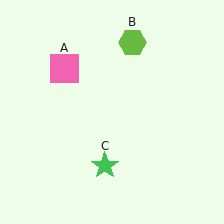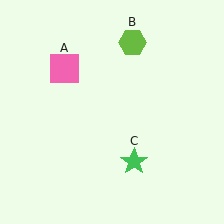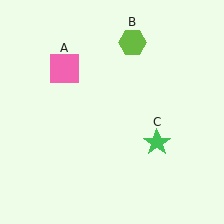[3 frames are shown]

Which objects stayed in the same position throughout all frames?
Pink square (object A) and lime hexagon (object B) remained stationary.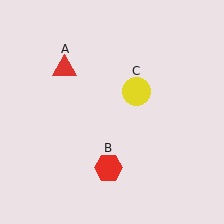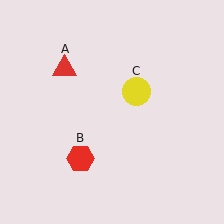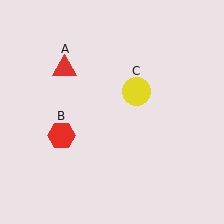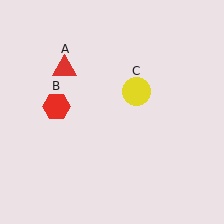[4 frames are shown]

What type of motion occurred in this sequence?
The red hexagon (object B) rotated clockwise around the center of the scene.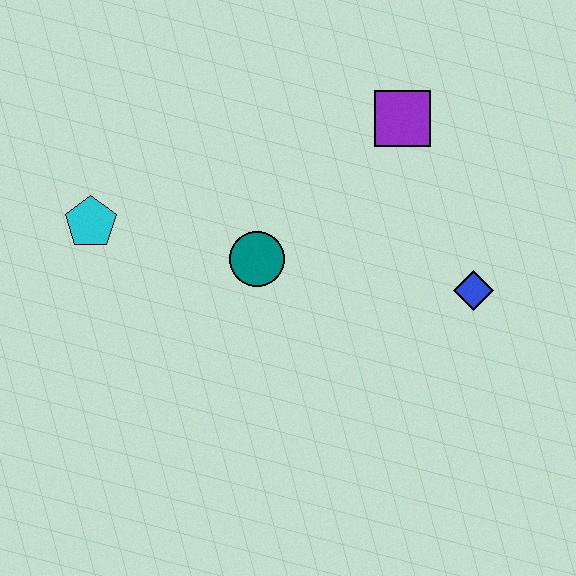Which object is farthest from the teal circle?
The blue diamond is farthest from the teal circle.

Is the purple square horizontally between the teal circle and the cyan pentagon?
No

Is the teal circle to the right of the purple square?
No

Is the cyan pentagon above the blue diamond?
Yes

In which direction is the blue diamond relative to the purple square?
The blue diamond is below the purple square.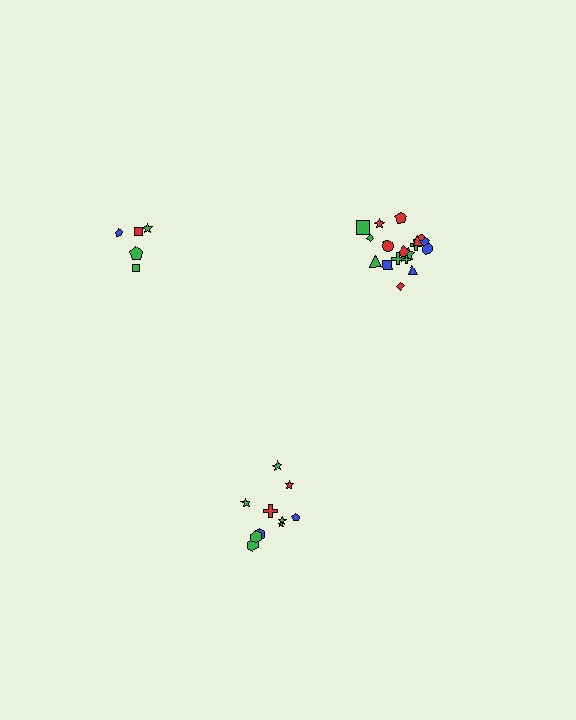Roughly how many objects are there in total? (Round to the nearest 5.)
Roughly 35 objects in total.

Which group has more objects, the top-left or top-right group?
The top-right group.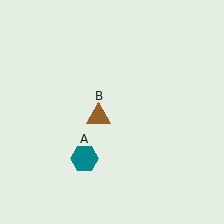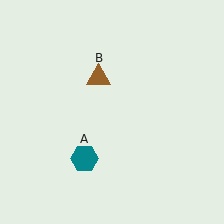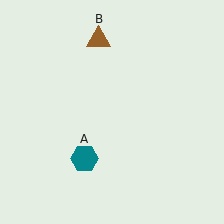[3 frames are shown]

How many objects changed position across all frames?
1 object changed position: brown triangle (object B).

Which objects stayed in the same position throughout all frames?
Teal hexagon (object A) remained stationary.